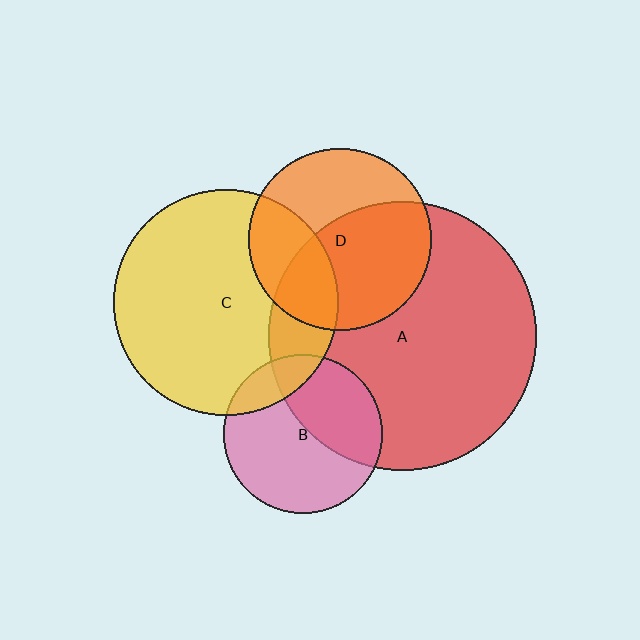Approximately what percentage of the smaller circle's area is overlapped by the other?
Approximately 30%.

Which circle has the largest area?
Circle A (red).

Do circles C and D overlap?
Yes.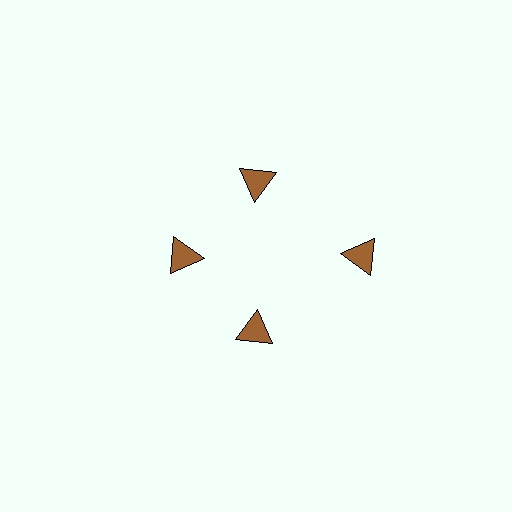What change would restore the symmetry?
The symmetry would be restored by moving it inward, back onto the ring so that all 4 triangles sit at equal angles and equal distance from the center.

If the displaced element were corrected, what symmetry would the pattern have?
It would have 4-fold rotational symmetry — the pattern would map onto itself every 90 degrees.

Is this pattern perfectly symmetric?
No. The 4 brown triangles are arranged in a ring, but one element near the 3 o'clock position is pushed outward from the center, breaking the 4-fold rotational symmetry.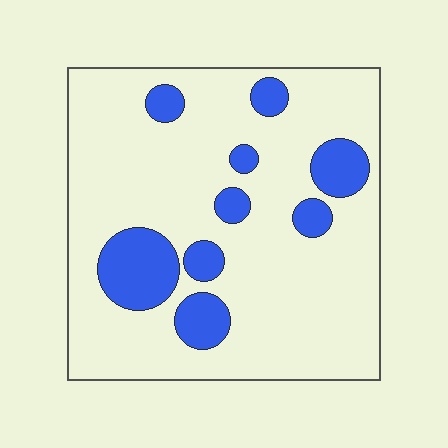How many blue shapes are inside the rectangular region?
9.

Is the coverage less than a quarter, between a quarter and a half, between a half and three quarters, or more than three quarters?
Less than a quarter.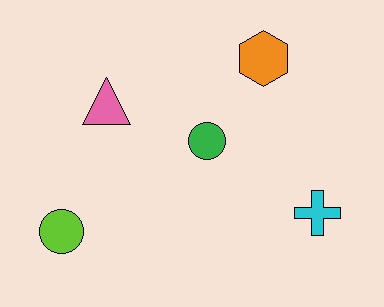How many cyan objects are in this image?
There is 1 cyan object.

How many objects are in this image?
There are 5 objects.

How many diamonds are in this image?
There are no diamonds.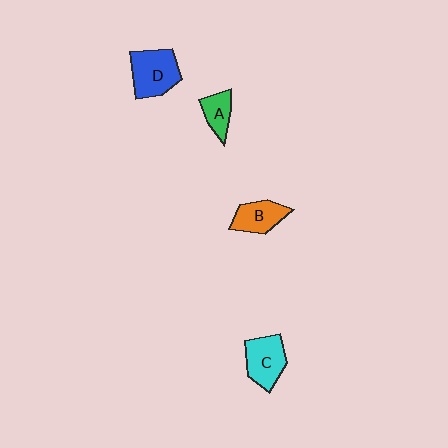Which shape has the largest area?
Shape D (blue).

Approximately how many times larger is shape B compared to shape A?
Approximately 1.3 times.